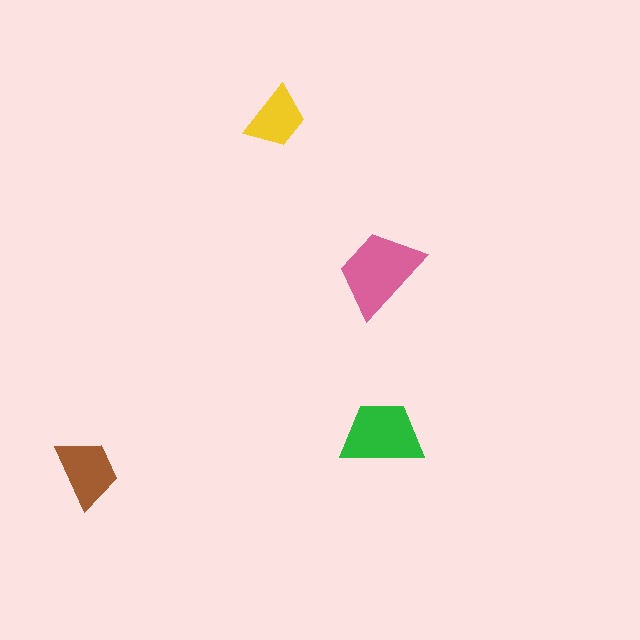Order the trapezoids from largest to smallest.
the pink one, the green one, the brown one, the yellow one.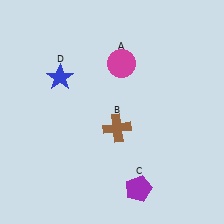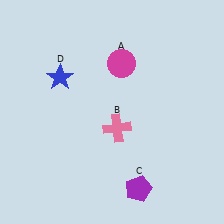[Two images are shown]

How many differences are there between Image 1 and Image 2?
There is 1 difference between the two images.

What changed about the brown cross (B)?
In Image 1, B is brown. In Image 2, it changed to pink.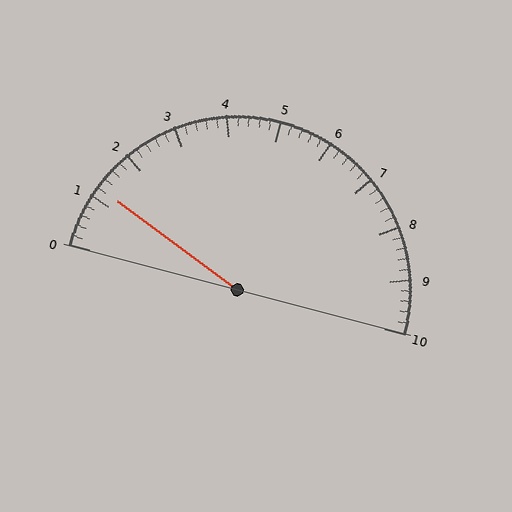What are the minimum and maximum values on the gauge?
The gauge ranges from 0 to 10.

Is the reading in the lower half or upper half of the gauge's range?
The reading is in the lower half of the range (0 to 10).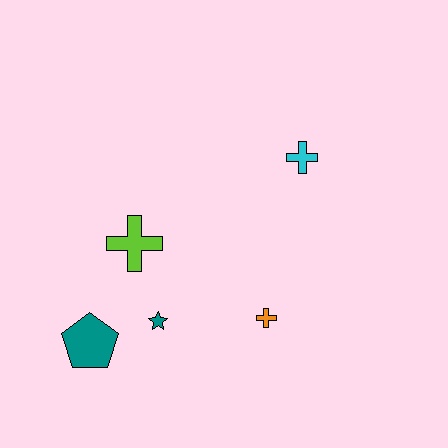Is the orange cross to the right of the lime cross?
Yes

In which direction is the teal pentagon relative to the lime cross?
The teal pentagon is below the lime cross.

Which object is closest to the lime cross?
The teal star is closest to the lime cross.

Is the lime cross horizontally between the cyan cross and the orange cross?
No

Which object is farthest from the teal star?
The cyan cross is farthest from the teal star.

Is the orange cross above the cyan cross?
No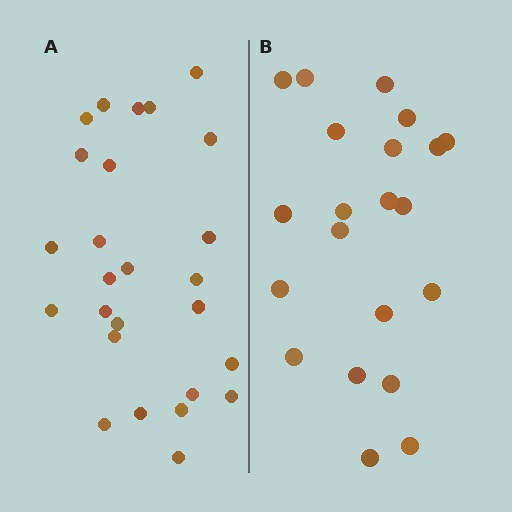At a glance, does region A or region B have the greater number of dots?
Region A (the left region) has more dots.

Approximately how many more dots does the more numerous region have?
Region A has about 5 more dots than region B.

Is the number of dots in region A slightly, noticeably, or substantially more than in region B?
Region A has only slightly more — the two regions are fairly close. The ratio is roughly 1.2 to 1.